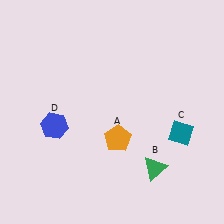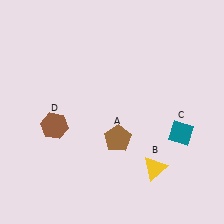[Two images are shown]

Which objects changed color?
A changed from orange to brown. B changed from green to yellow. D changed from blue to brown.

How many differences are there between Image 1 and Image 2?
There are 3 differences between the two images.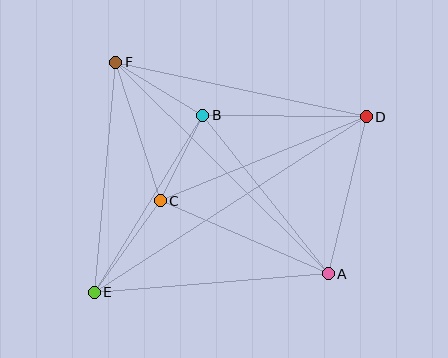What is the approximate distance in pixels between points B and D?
The distance between B and D is approximately 163 pixels.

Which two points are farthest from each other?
Points D and E are farthest from each other.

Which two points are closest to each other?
Points B and C are closest to each other.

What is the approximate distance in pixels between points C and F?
The distance between C and F is approximately 145 pixels.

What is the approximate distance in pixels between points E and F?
The distance between E and F is approximately 231 pixels.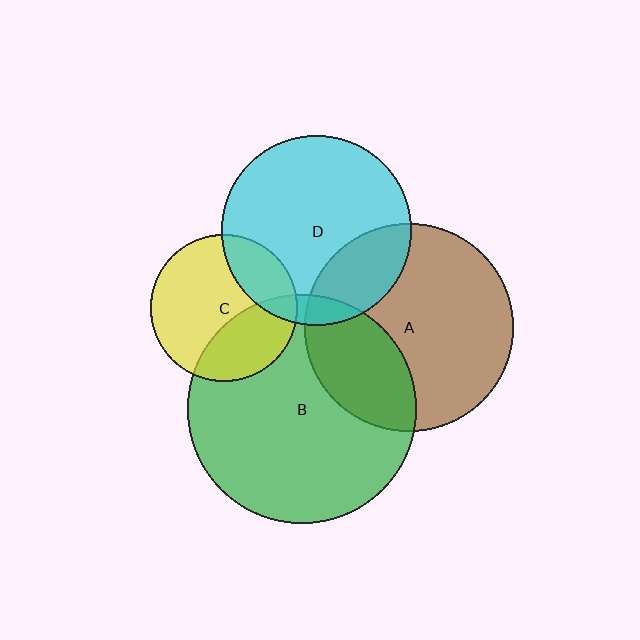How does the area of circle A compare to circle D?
Approximately 1.2 times.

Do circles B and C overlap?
Yes.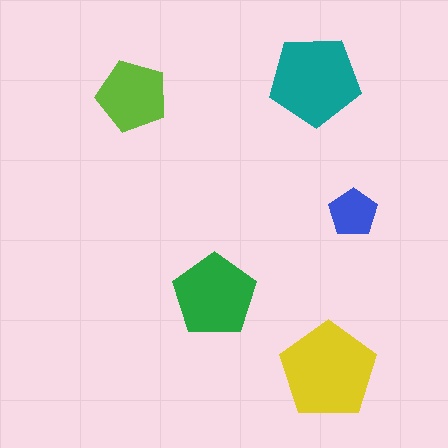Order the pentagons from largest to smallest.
the yellow one, the teal one, the green one, the lime one, the blue one.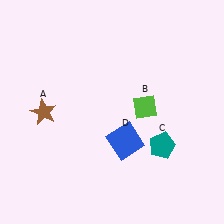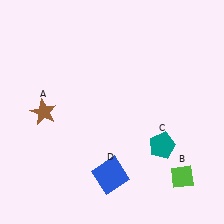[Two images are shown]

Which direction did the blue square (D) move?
The blue square (D) moved down.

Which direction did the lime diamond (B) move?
The lime diamond (B) moved down.